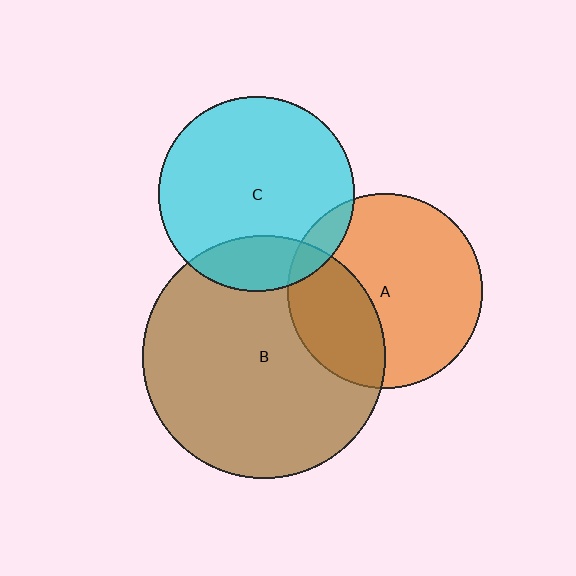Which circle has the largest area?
Circle B (brown).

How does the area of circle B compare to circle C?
Approximately 1.5 times.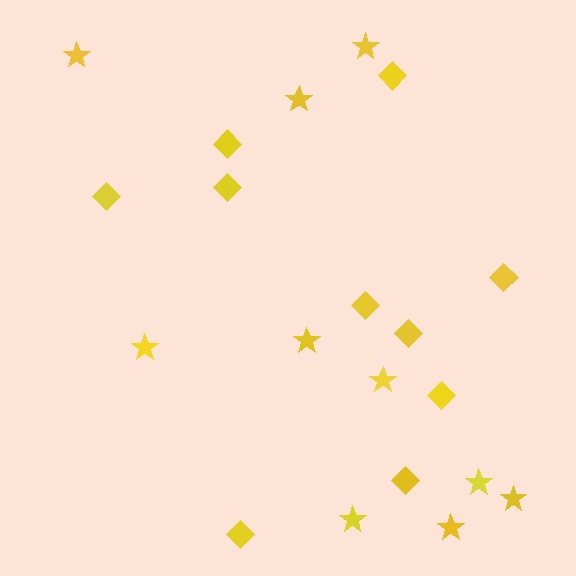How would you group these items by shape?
There are 2 groups: one group of diamonds (10) and one group of stars (10).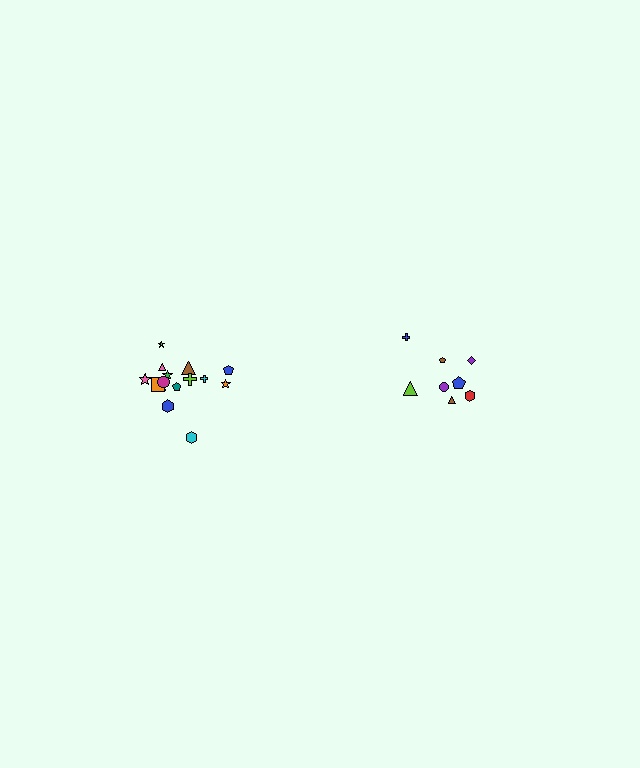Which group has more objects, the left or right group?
The left group.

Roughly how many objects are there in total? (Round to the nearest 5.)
Roughly 25 objects in total.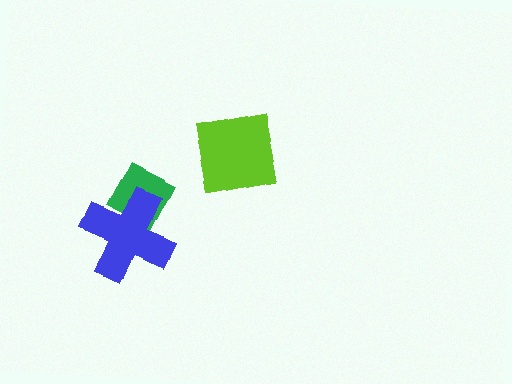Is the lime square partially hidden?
No, no other shape covers it.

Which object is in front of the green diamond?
The blue cross is in front of the green diamond.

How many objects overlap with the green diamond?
1 object overlaps with the green diamond.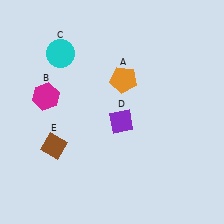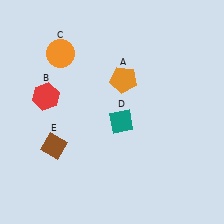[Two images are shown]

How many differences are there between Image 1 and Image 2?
There are 3 differences between the two images.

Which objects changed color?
B changed from magenta to red. C changed from cyan to orange. D changed from purple to teal.